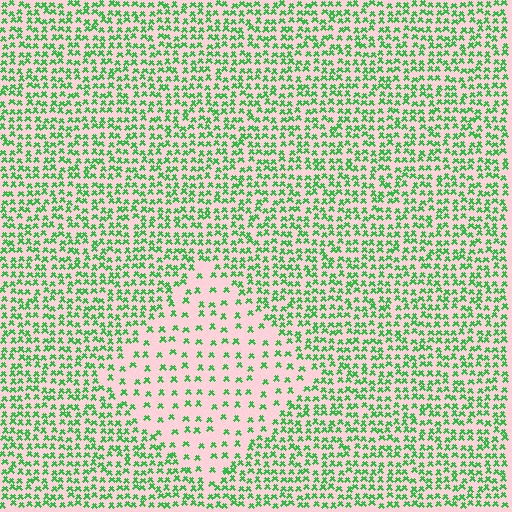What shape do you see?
I see a diamond.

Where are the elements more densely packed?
The elements are more densely packed outside the diamond boundary.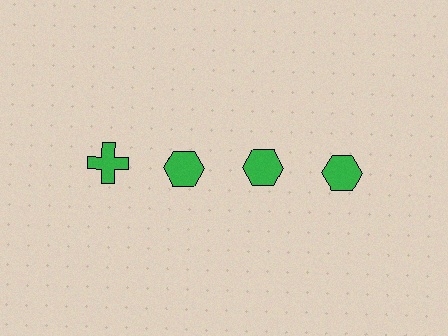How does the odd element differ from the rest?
It has a different shape: cross instead of hexagon.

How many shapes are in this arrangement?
There are 4 shapes arranged in a grid pattern.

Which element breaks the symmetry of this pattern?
The green cross in the top row, leftmost column breaks the symmetry. All other shapes are green hexagons.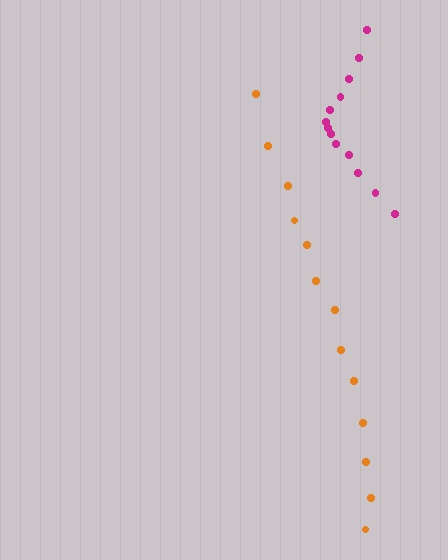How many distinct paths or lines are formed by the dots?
There are 2 distinct paths.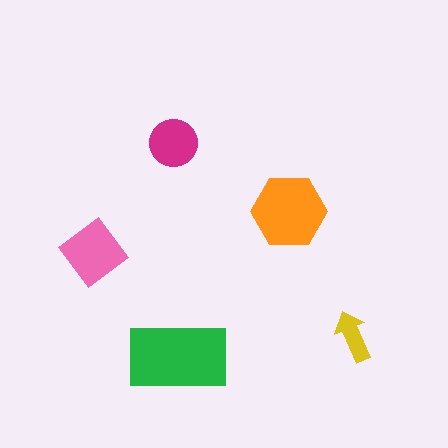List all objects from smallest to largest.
The yellow arrow, the magenta circle, the pink diamond, the orange hexagon, the green rectangle.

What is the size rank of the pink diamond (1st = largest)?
3rd.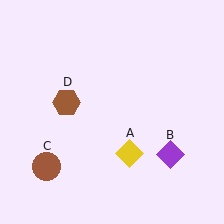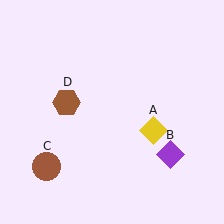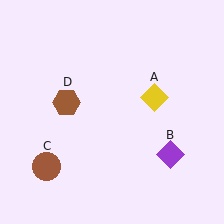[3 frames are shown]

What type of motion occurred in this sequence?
The yellow diamond (object A) rotated counterclockwise around the center of the scene.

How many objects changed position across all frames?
1 object changed position: yellow diamond (object A).